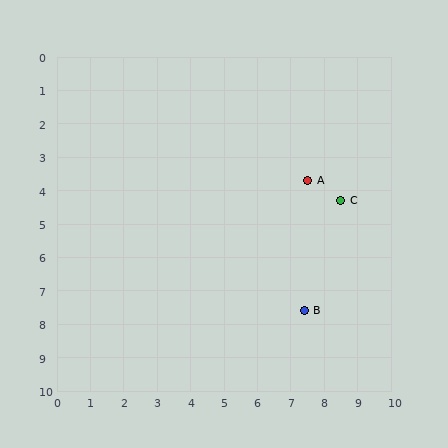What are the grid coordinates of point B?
Point B is at approximately (7.4, 7.6).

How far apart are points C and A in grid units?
Points C and A are about 1.2 grid units apart.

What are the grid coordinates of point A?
Point A is at approximately (7.5, 3.7).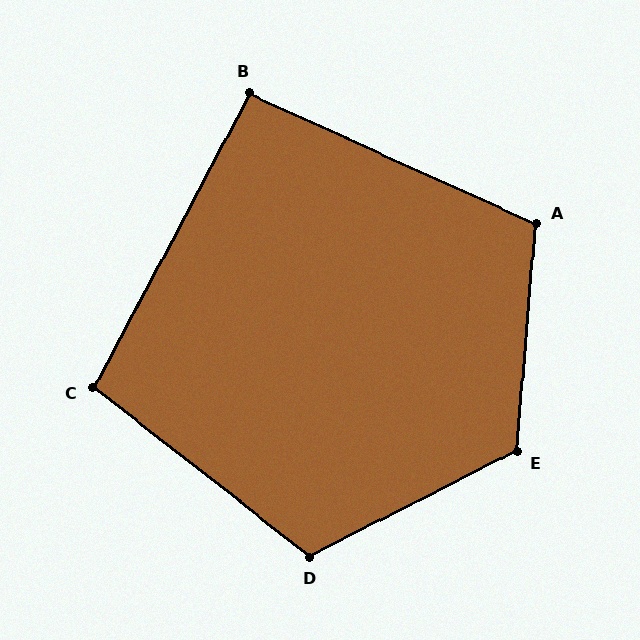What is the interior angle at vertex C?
Approximately 100 degrees (obtuse).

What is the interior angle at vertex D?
Approximately 115 degrees (obtuse).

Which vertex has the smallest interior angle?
B, at approximately 94 degrees.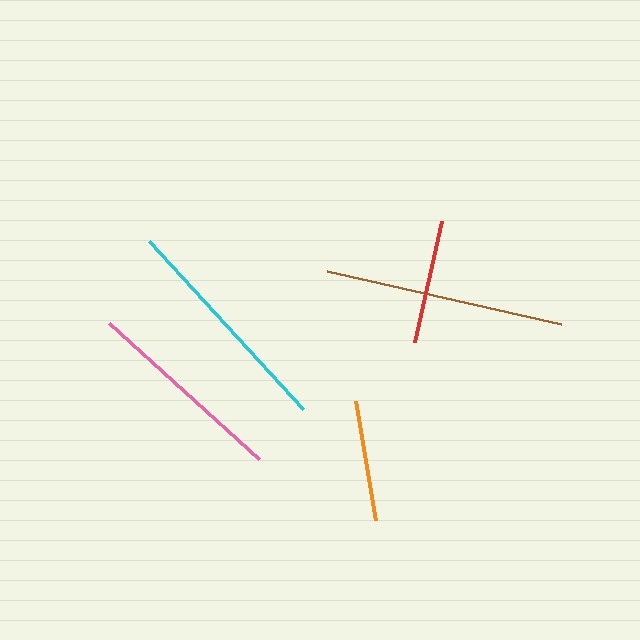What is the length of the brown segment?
The brown segment is approximately 240 pixels long.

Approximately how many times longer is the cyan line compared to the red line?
The cyan line is approximately 1.8 times the length of the red line.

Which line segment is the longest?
The brown line is the longest at approximately 240 pixels.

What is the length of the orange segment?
The orange segment is approximately 121 pixels long.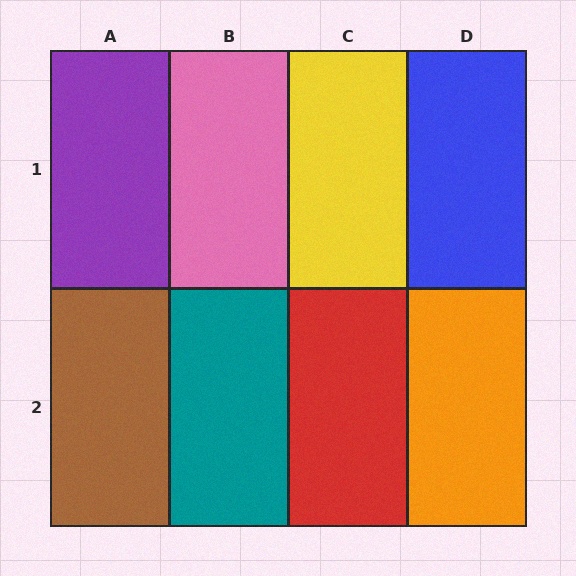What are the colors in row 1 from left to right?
Purple, pink, yellow, blue.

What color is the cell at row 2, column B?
Teal.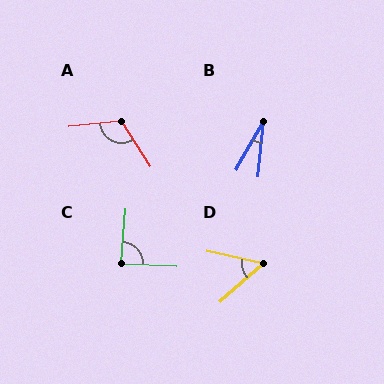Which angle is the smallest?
B, at approximately 24 degrees.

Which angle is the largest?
A, at approximately 117 degrees.